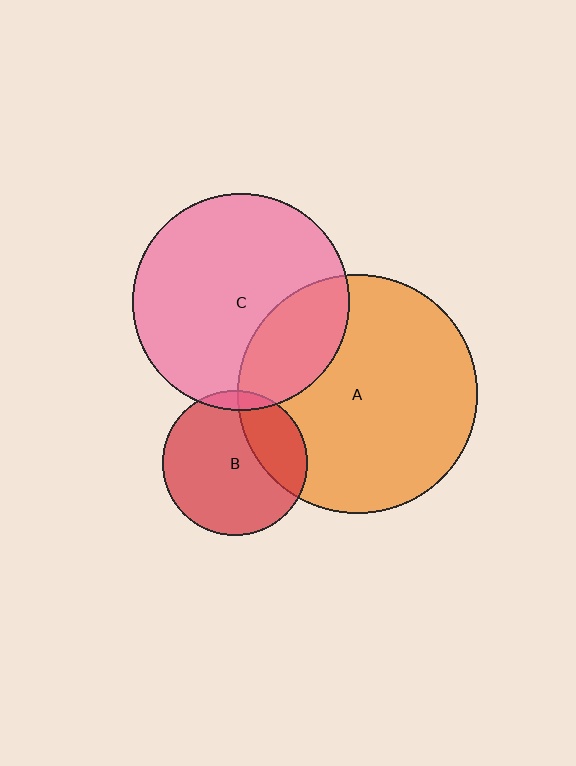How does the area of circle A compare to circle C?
Approximately 1.2 times.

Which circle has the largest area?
Circle A (orange).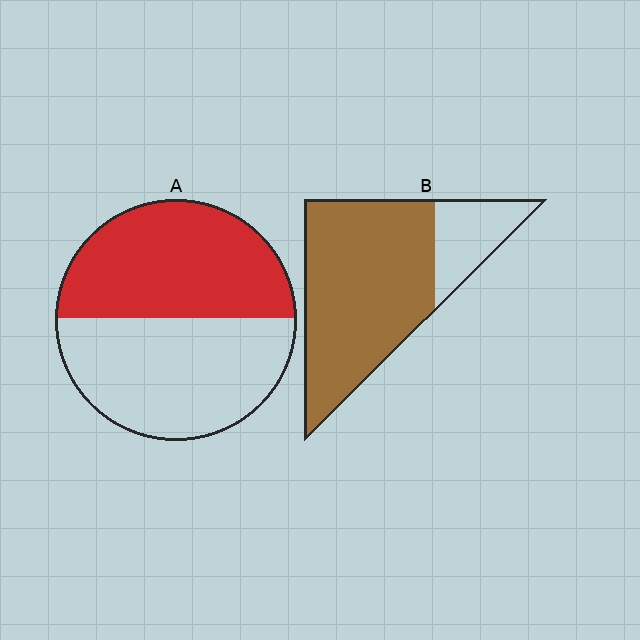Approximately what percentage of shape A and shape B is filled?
A is approximately 50% and B is approximately 80%.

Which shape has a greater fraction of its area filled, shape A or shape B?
Shape B.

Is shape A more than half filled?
Roughly half.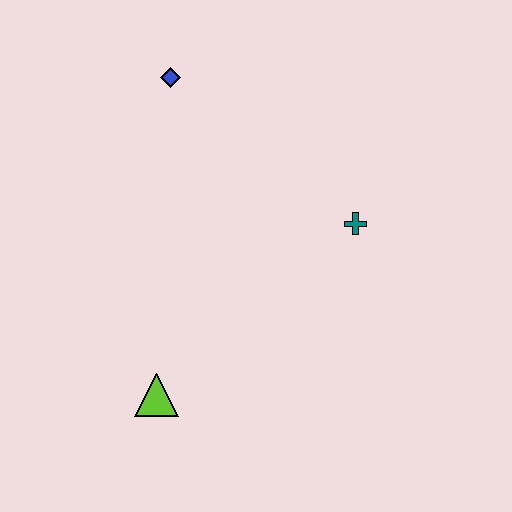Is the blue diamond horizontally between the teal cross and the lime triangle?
Yes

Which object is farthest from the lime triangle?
The blue diamond is farthest from the lime triangle.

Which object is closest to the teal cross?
The blue diamond is closest to the teal cross.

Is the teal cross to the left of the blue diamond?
No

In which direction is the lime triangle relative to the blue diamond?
The lime triangle is below the blue diamond.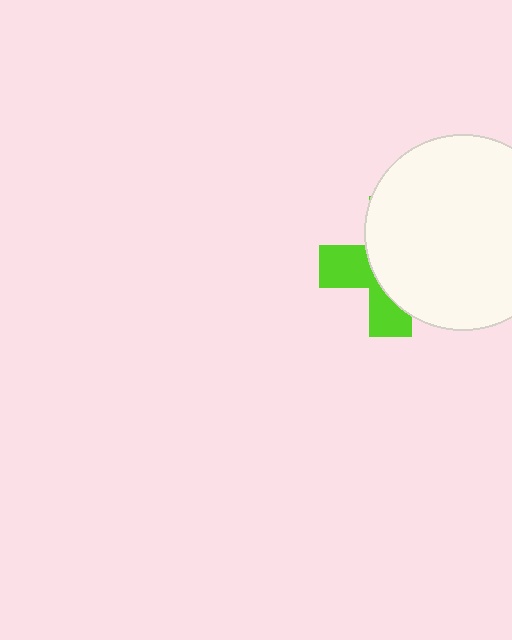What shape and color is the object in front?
The object in front is a white circle.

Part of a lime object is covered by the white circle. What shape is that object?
It is a cross.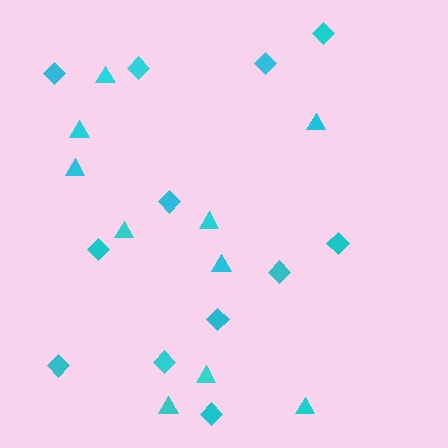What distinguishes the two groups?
There are 2 groups: one group of diamonds (12) and one group of triangles (10).